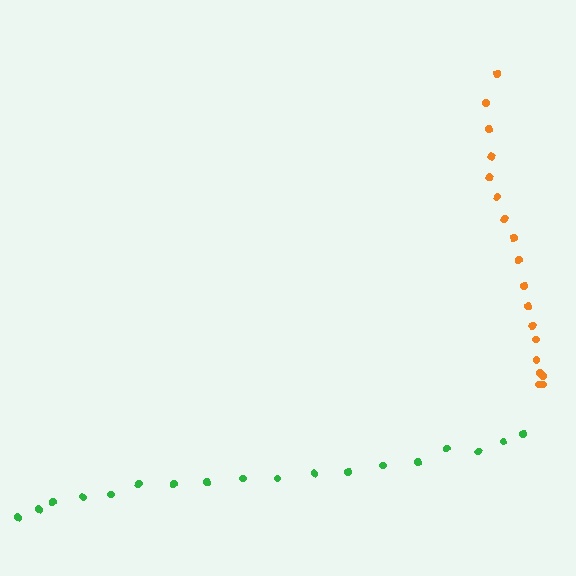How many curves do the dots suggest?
There are 2 distinct paths.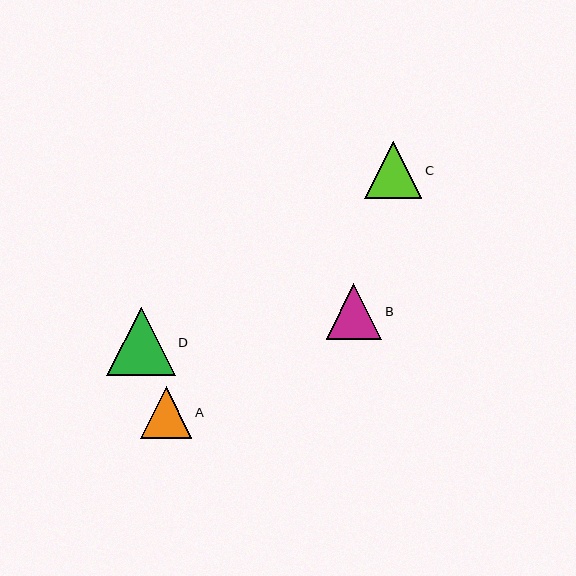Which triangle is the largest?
Triangle D is the largest with a size of approximately 68 pixels.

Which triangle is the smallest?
Triangle A is the smallest with a size of approximately 51 pixels.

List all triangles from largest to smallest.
From largest to smallest: D, C, B, A.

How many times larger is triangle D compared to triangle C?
Triangle D is approximately 1.2 times the size of triangle C.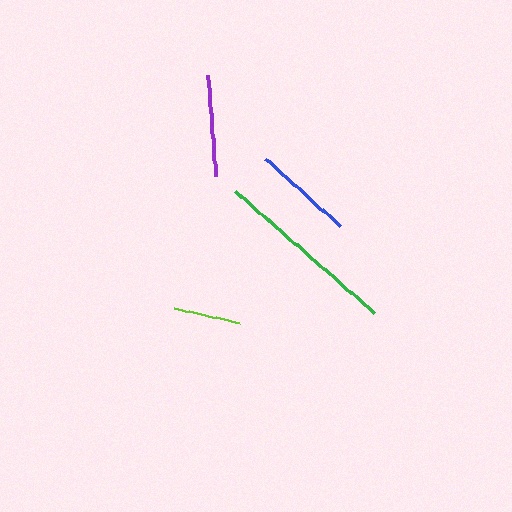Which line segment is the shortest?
The lime line is the shortest at approximately 67 pixels.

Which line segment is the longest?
The green line is the longest at approximately 186 pixels.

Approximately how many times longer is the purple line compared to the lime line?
The purple line is approximately 1.5 times the length of the lime line.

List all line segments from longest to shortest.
From longest to shortest: green, purple, blue, lime.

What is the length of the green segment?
The green segment is approximately 186 pixels long.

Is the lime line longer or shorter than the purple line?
The purple line is longer than the lime line.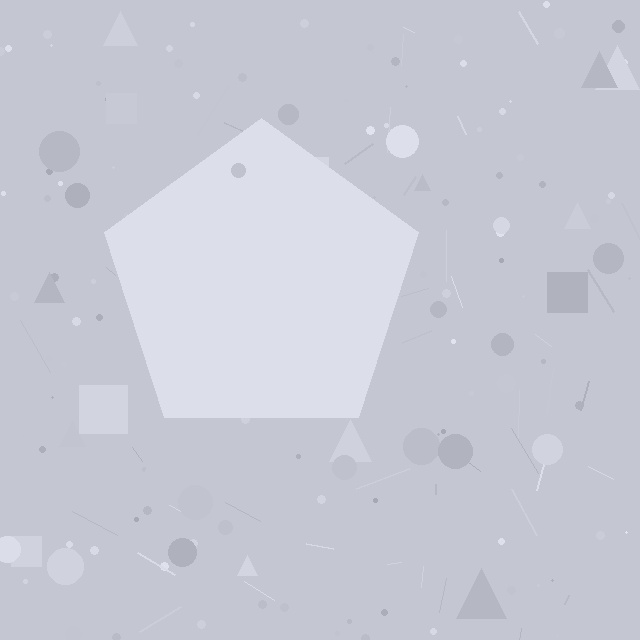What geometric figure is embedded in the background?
A pentagon is embedded in the background.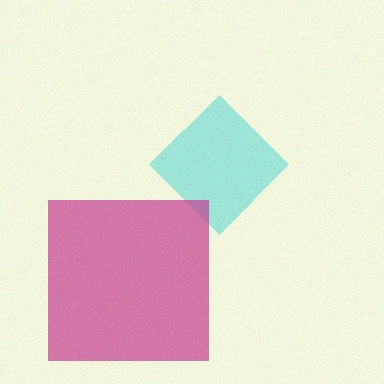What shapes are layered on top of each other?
The layered shapes are: a cyan diamond, a magenta square.